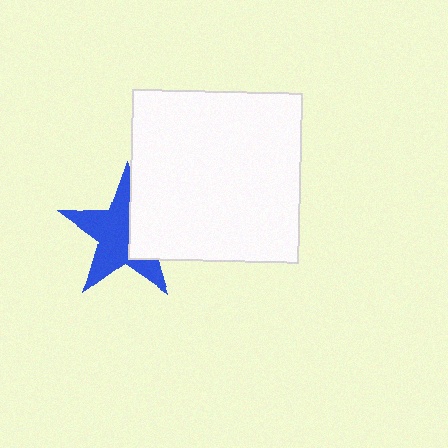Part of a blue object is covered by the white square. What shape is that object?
It is a star.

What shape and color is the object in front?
The object in front is a white square.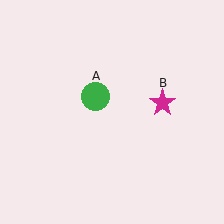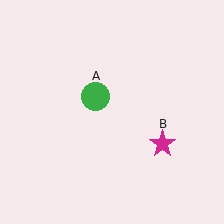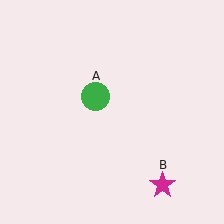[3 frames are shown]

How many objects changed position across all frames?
1 object changed position: magenta star (object B).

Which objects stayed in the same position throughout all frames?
Green circle (object A) remained stationary.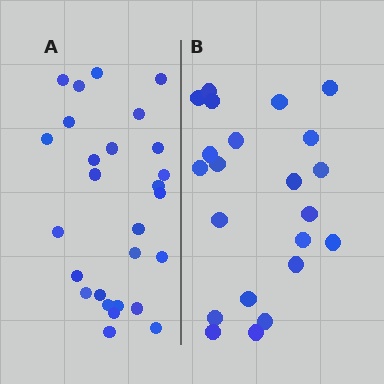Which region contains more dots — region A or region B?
Region A (the left region) has more dots.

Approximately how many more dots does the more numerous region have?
Region A has about 5 more dots than region B.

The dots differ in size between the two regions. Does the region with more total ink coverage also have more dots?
No. Region B has more total ink coverage because its dots are larger, but region A actually contains more individual dots. Total area can be misleading — the number of items is what matters here.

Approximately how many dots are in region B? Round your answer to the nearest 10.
About 20 dots. (The exact count is 22, which rounds to 20.)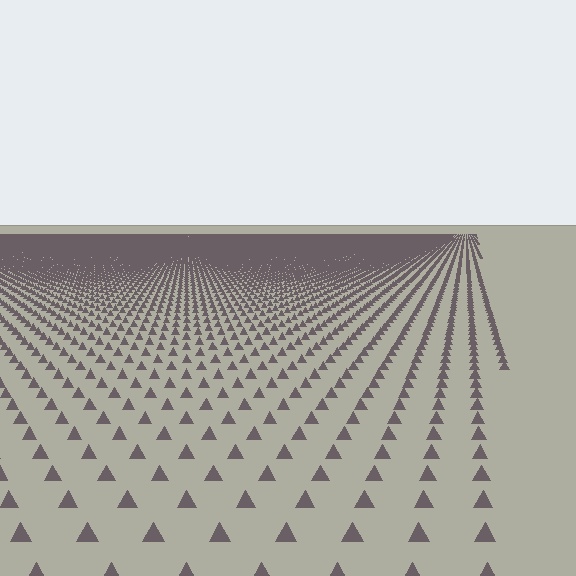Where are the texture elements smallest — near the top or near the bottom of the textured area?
Near the top.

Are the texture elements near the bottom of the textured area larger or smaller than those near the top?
Larger. Near the bottom, elements are closer to the viewer and appear at a bigger on-screen size.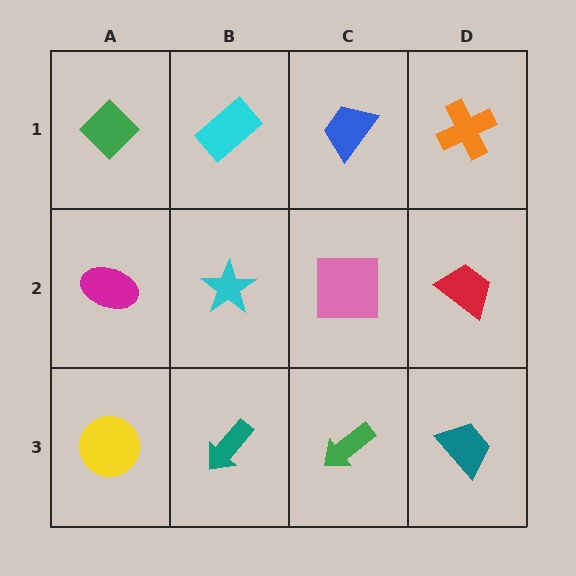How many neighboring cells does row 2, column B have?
4.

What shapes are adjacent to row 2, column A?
A green diamond (row 1, column A), a yellow circle (row 3, column A), a cyan star (row 2, column B).